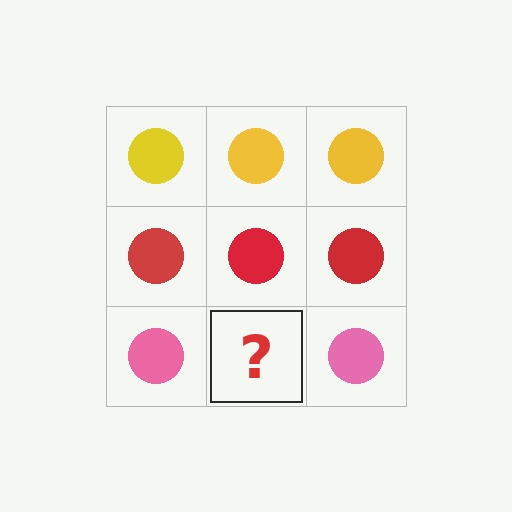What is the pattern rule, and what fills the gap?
The rule is that each row has a consistent color. The gap should be filled with a pink circle.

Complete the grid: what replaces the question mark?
The question mark should be replaced with a pink circle.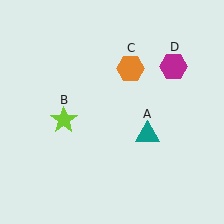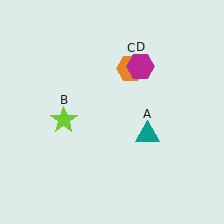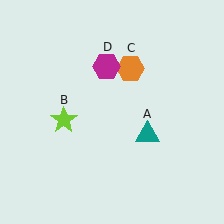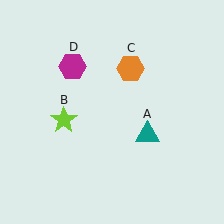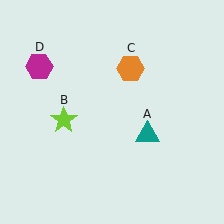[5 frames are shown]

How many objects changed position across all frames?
1 object changed position: magenta hexagon (object D).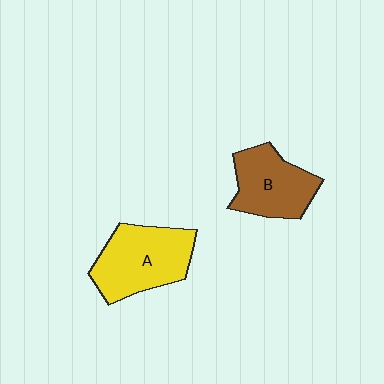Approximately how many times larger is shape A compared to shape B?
Approximately 1.2 times.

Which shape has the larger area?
Shape A (yellow).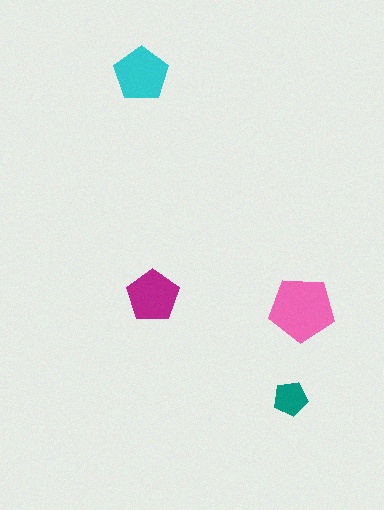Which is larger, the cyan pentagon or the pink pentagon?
The pink one.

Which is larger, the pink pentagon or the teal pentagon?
The pink one.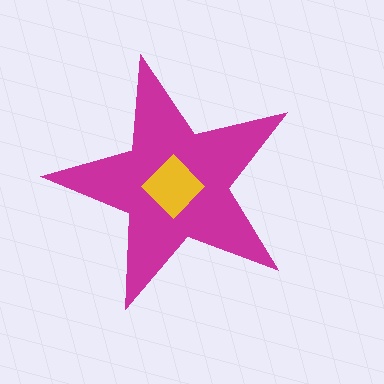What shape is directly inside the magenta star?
The yellow diamond.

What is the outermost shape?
The magenta star.